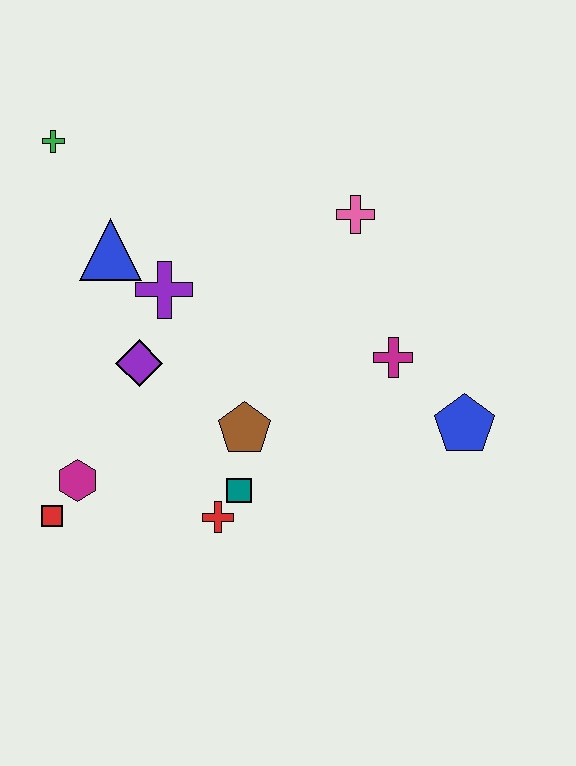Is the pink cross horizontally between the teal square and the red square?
No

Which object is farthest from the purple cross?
The blue pentagon is farthest from the purple cross.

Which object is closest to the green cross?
The blue triangle is closest to the green cross.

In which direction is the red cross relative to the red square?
The red cross is to the right of the red square.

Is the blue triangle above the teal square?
Yes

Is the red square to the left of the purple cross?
Yes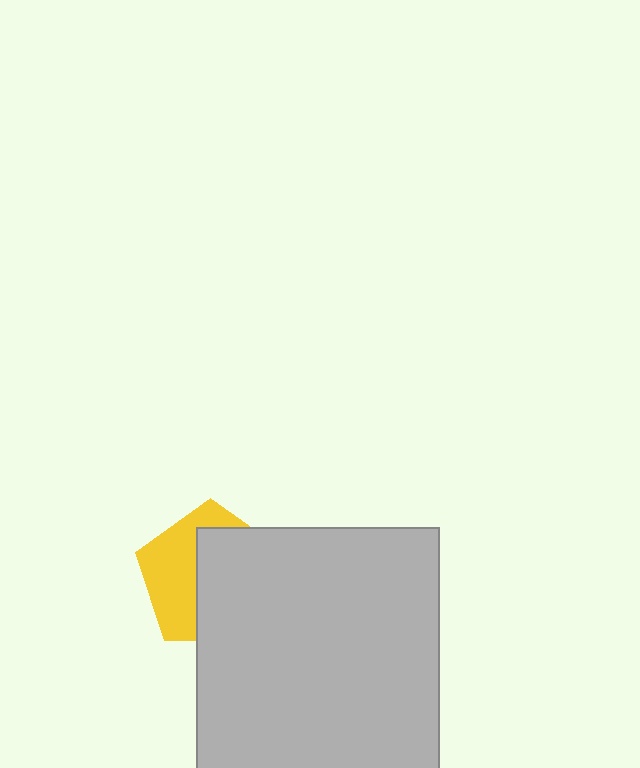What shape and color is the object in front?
The object in front is a light gray square.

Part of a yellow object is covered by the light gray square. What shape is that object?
It is a pentagon.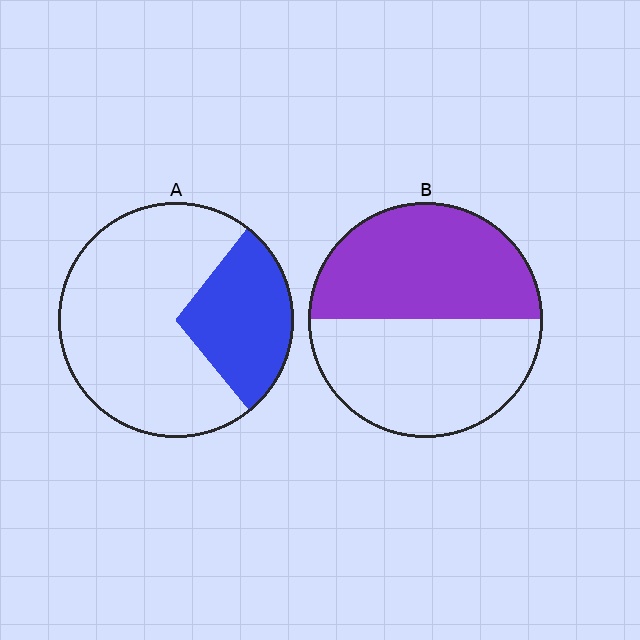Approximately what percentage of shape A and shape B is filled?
A is approximately 30% and B is approximately 50%.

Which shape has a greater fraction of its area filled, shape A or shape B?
Shape B.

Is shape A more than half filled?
No.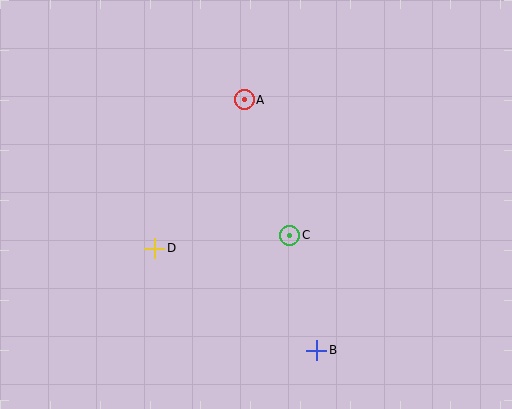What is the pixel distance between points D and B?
The distance between D and B is 191 pixels.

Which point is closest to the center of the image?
Point C at (290, 235) is closest to the center.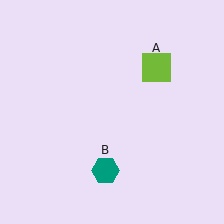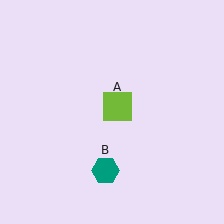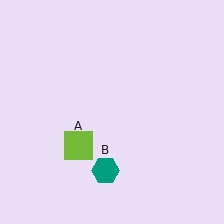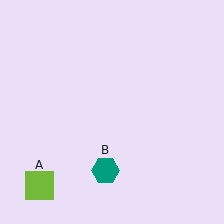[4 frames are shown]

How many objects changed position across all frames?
1 object changed position: lime square (object A).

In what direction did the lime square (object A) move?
The lime square (object A) moved down and to the left.